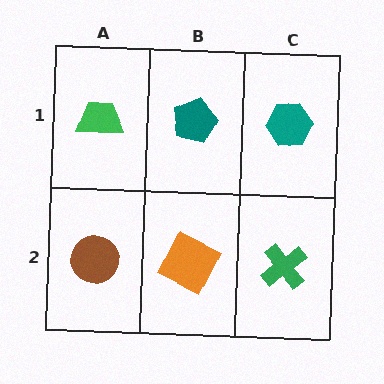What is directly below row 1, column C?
A green cross.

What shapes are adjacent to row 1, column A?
A brown circle (row 2, column A), a teal pentagon (row 1, column B).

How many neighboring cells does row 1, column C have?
2.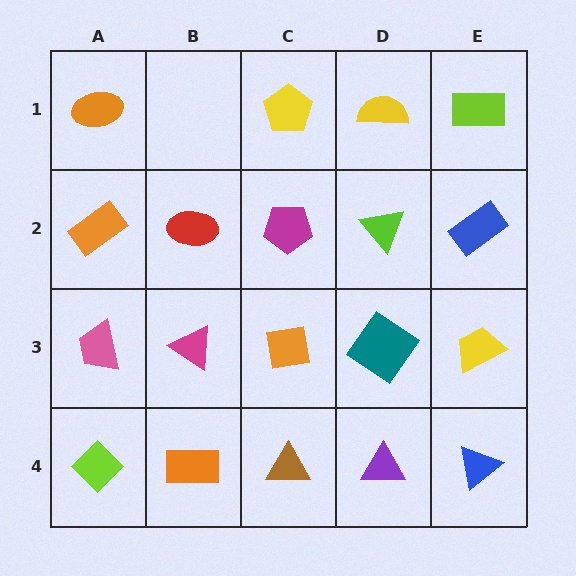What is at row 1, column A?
An orange ellipse.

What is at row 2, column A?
An orange rectangle.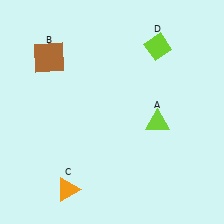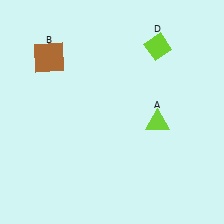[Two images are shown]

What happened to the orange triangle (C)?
The orange triangle (C) was removed in Image 2. It was in the bottom-left area of Image 1.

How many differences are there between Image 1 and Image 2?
There is 1 difference between the two images.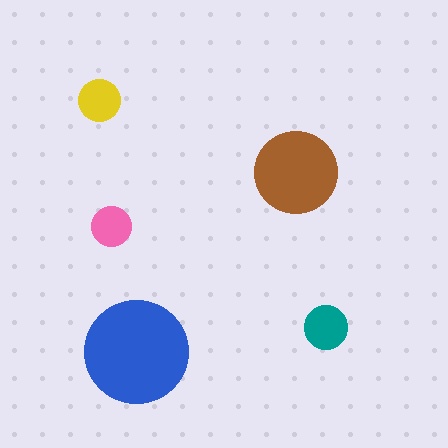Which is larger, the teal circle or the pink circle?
The teal one.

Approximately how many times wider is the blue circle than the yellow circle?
About 2.5 times wider.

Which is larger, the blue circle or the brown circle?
The blue one.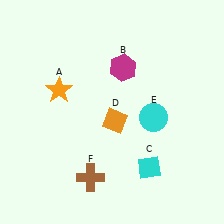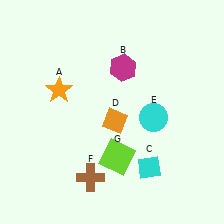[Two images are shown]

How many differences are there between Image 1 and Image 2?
There is 1 difference between the two images.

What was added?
A lime square (G) was added in Image 2.